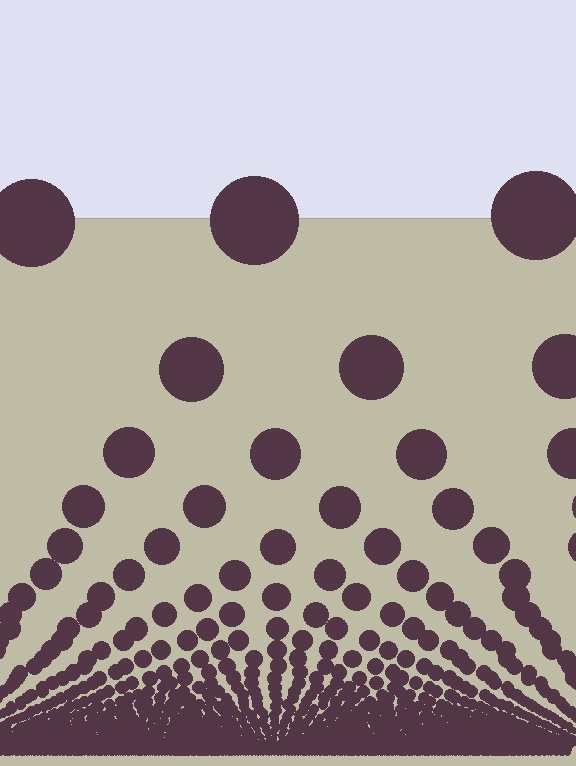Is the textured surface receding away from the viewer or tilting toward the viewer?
The surface appears to tilt toward the viewer. Texture elements get larger and sparser toward the top.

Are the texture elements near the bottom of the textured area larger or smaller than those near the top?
Smaller. The gradient is inverted — elements near the bottom are smaller and denser.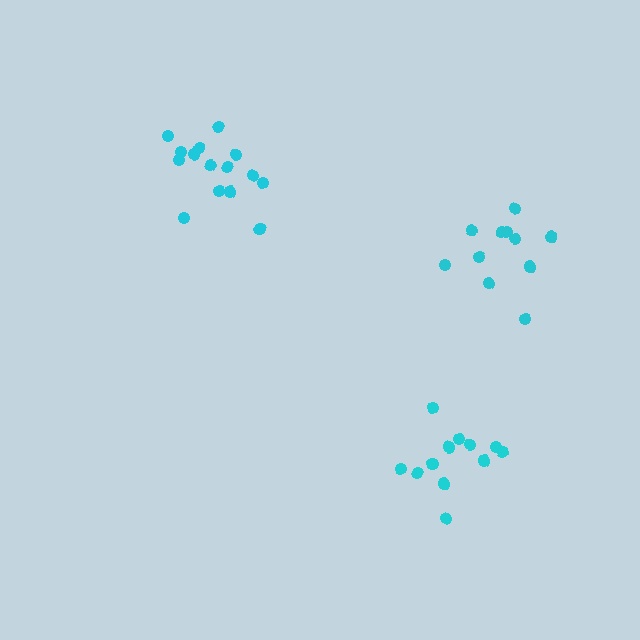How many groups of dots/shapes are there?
There are 3 groups.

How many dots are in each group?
Group 1: 12 dots, Group 2: 15 dots, Group 3: 11 dots (38 total).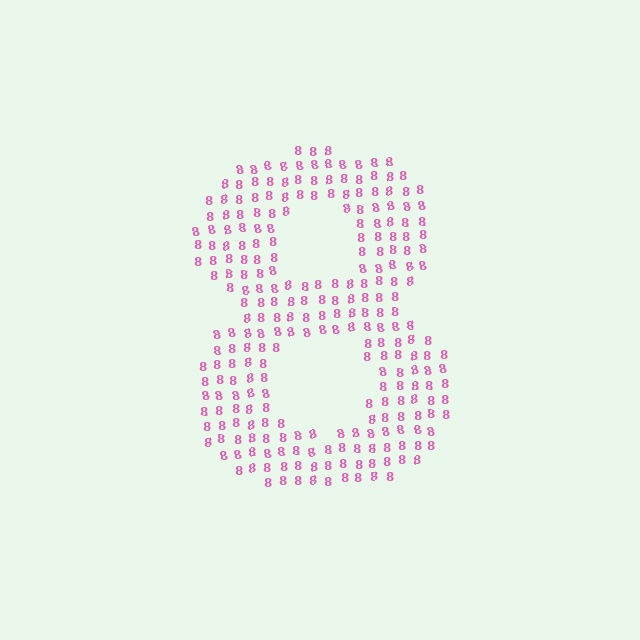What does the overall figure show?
The overall figure shows the digit 8.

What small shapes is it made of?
It is made of small digit 8's.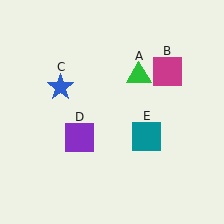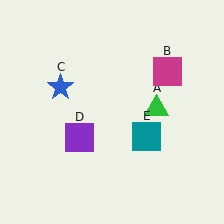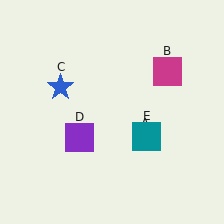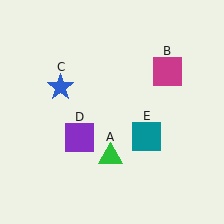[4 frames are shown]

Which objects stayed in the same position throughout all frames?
Magenta square (object B) and blue star (object C) and purple square (object D) and teal square (object E) remained stationary.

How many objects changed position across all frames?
1 object changed position: green triangle (object A).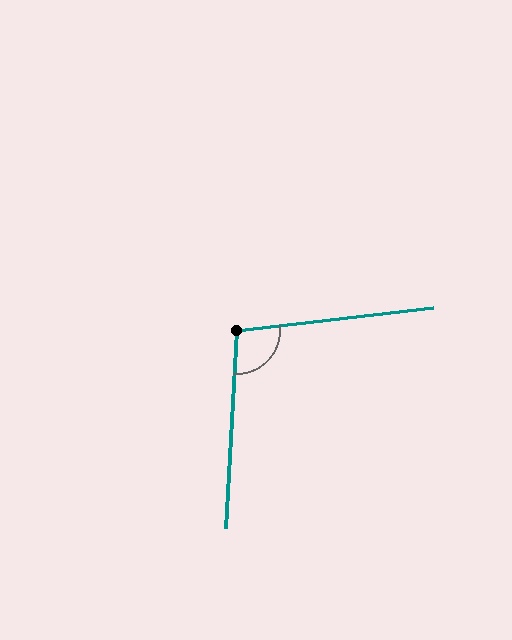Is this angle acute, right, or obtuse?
It is obtuse.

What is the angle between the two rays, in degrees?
Approximately 100 degrees.